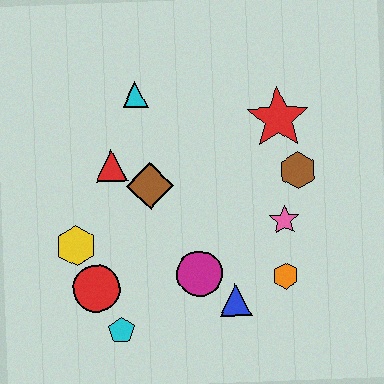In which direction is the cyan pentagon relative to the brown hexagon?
The cyan pentagon is to the left of the brown hexagon.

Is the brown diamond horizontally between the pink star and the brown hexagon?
No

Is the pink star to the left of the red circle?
No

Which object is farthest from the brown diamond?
The orange hexagon is farthest from the brown diamond.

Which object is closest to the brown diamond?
The red triangle is closest to the brown diamond.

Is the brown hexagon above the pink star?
Yes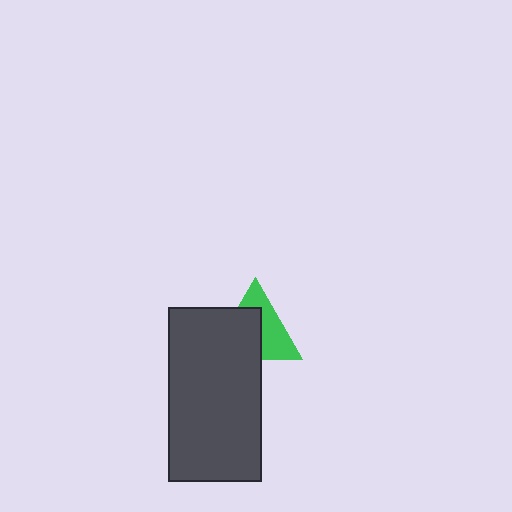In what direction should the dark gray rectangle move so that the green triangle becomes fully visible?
The dark gray rectangle should move toward the lower-left. That is the shortest direction to clear the overlap and leave the green triangle fully visible.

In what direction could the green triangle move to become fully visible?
The green triangle could move toward the upper-right. That would shift it out from behind the dark gray rectangle entirely.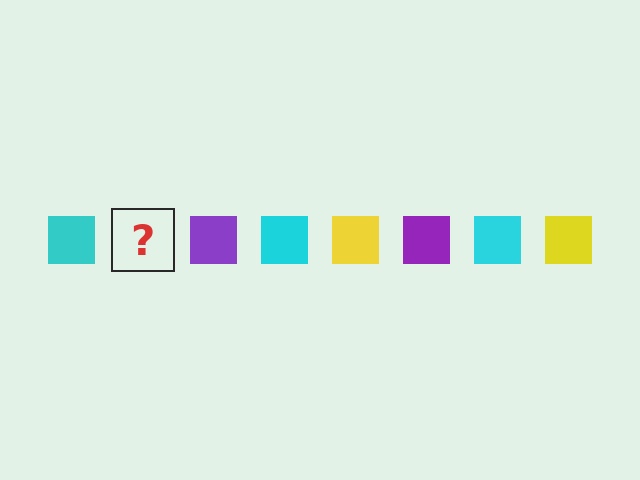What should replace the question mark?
The question mark should be replaced with a yellow square.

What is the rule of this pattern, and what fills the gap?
The rule is that the pattern cycles through cyan, yellow, purple squares. The gap should be filled with a yellow square.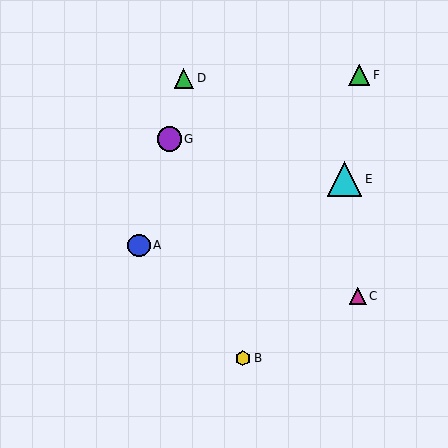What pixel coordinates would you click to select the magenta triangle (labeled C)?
Click at (358, 296) to select the magenta triangle C.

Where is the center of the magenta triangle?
The center of the magenta triangle is at (358, 296).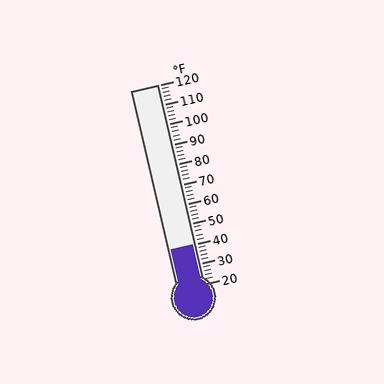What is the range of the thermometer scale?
The thermometer scale ranges from 20°F to 120°F.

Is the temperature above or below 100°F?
The temperature is below 100°F.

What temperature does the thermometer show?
The thermometer shows approximately 40°F.